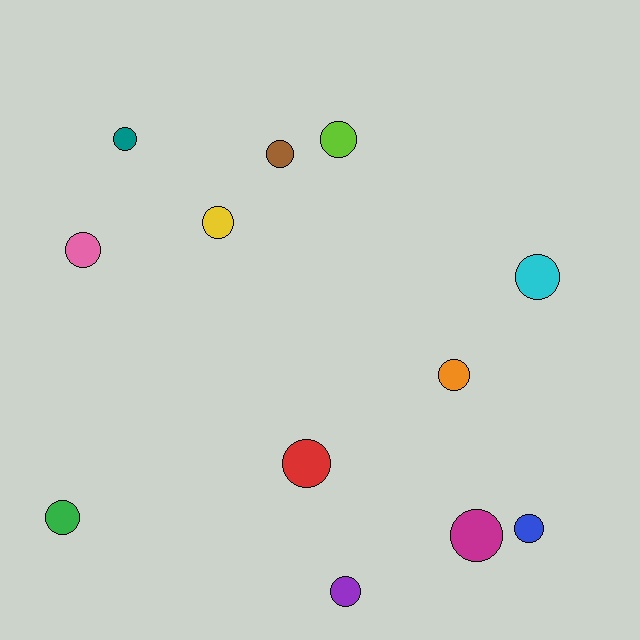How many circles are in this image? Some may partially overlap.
There are 12 circles.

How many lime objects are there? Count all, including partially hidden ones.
There is 1 lime object.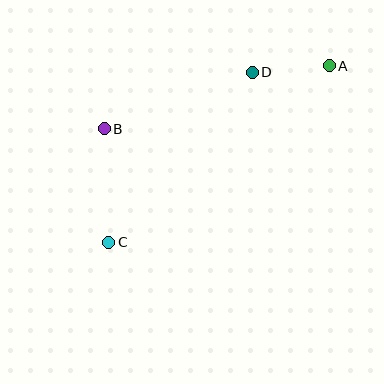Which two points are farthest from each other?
Points A and C are farthest from each other.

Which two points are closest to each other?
Points A and D are closest to each other.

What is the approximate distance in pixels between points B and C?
The distance between B and C is approximately 113 pixels.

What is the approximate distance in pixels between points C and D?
The distance between C and D is approximately 222 pixels.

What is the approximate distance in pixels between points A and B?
The distance between A and B is approximately 234 pixels.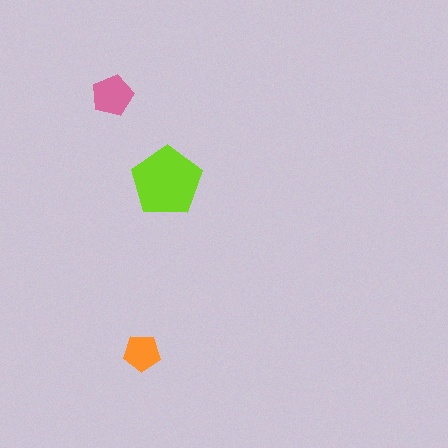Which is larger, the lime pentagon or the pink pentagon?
The lime one.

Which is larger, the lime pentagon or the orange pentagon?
The lime one.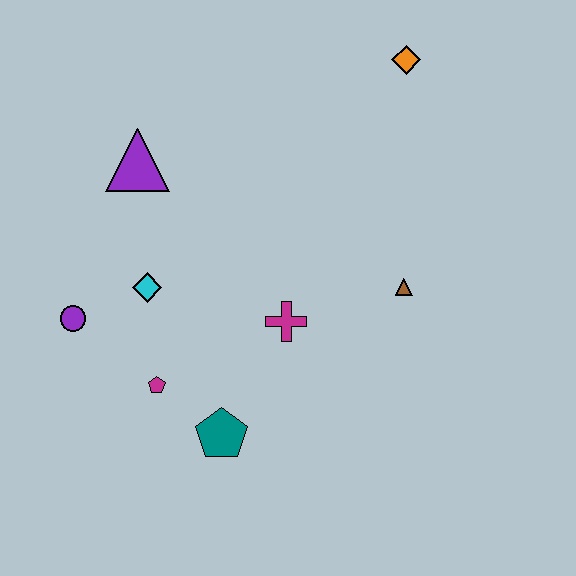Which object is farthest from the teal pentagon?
The orange diamond is farthest from the teal pentagon.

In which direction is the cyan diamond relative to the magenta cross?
The cyan diamond is to the left of the magenta cross.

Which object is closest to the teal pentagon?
The magenta pentagon is closest to the teal pentagon.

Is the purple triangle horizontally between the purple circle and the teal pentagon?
Yes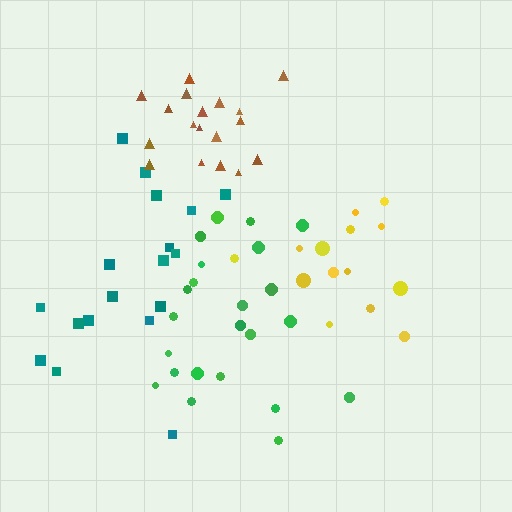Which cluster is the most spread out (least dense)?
Teal.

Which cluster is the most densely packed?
Brown.